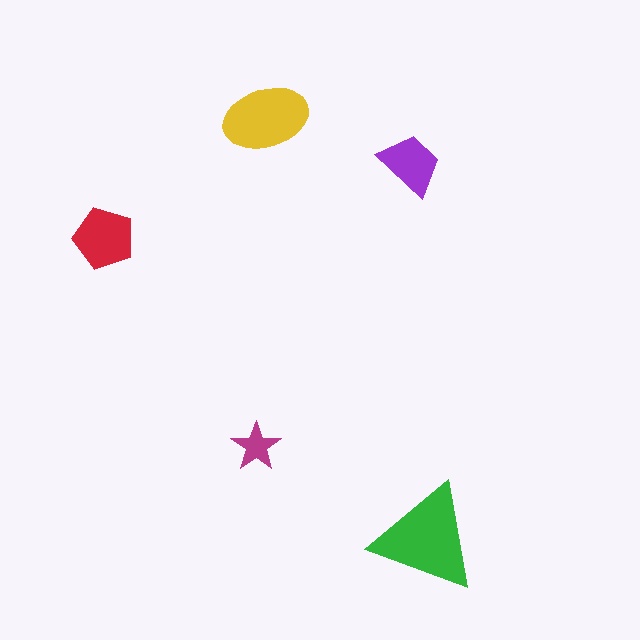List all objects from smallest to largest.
The magenta star, the purple trapezoid, the red pentagon, the yellow ellipse, the green triangle.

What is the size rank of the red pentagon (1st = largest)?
3rd.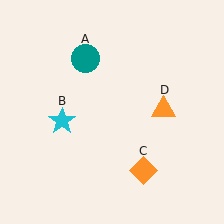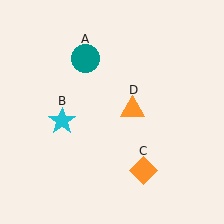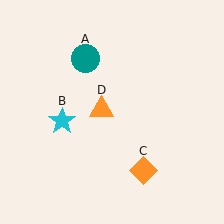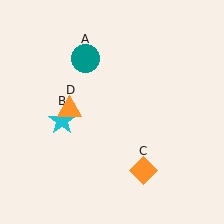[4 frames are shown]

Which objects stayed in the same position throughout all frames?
Teal circle (object A) and cyan star (object B) and orange diamond (object C) remained stationary.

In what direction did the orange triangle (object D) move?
The orange triangle (object D) moved left.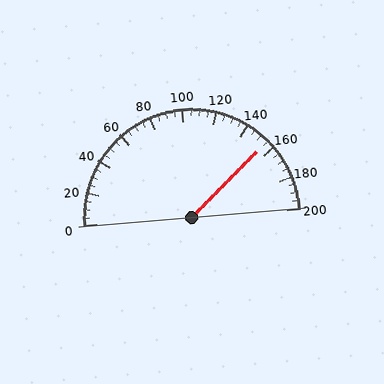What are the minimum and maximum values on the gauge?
The gauge ranges from 0 to 200.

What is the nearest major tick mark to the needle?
The nearest major tick mark is 160.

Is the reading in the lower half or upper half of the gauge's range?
The reading is in the upper half of the range (0 to 200).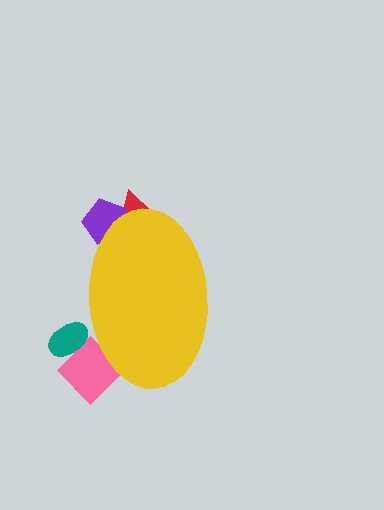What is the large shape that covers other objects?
A yellow ellipse.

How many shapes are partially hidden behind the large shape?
4 shapes are partially hidden.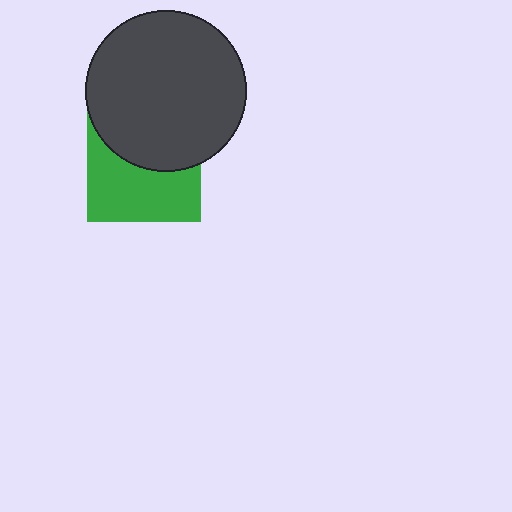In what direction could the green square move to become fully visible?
The green square could move down. That would shift it out from behind the dark gray circle entirely.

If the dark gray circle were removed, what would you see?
You would see the complete green square.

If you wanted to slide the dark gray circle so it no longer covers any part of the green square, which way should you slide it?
Slide it up — that is the most direct way to separate the two shapes.